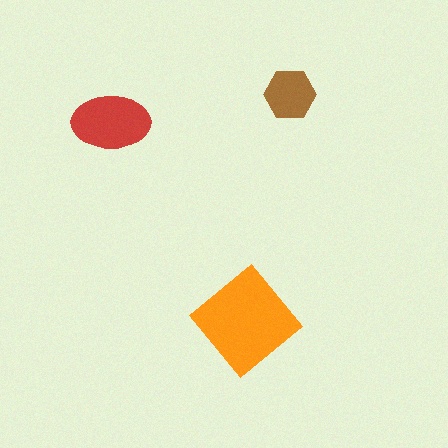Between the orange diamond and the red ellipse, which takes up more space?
The orange diamond.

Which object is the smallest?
The brown hexagon.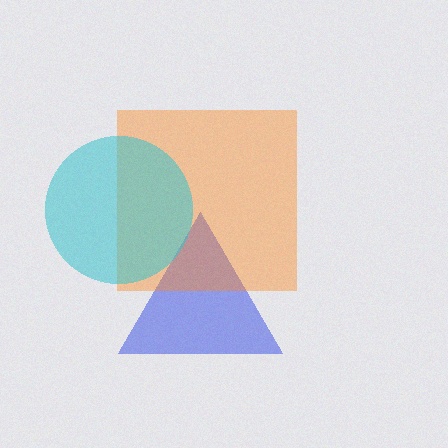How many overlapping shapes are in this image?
There are 3 overlapping shapes in the image.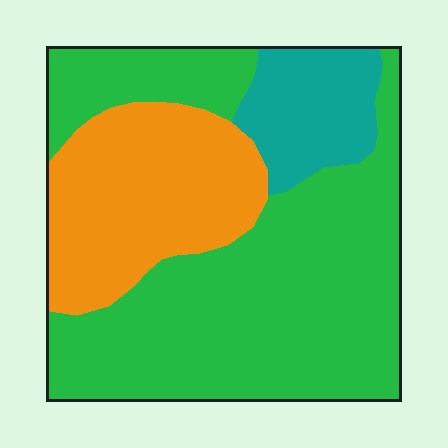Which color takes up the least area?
Teal, at roughly 15%.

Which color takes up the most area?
Green, at roughly 60%.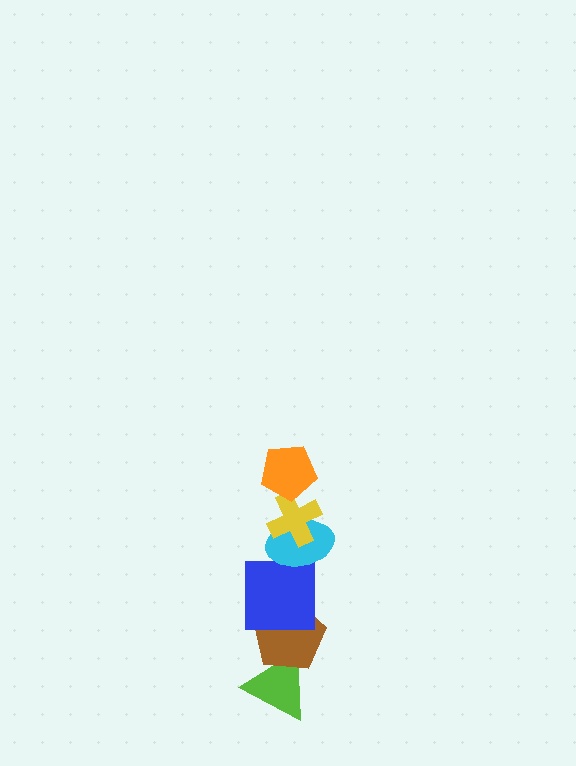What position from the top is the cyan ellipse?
The cyan ellipse is 3rd from the top.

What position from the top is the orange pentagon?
The orange pentagon is 1st from the top.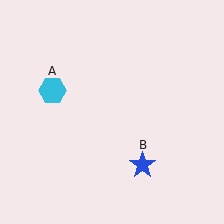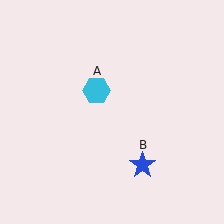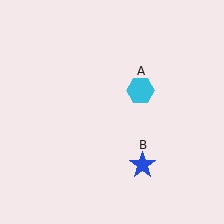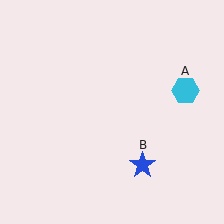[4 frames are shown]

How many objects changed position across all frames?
1 object changed position: cyan hexagon (object A).